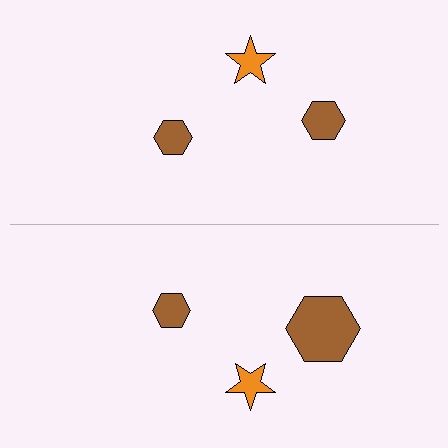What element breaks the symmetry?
The brown hexagon on the bottom side has a different size than its mirror counterpart.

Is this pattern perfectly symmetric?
No, the pattern is not perfectly symmetric. The brown hexagon on the bottom side has a different size than its mirror counterpart.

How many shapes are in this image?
There are 6 shapes in this image.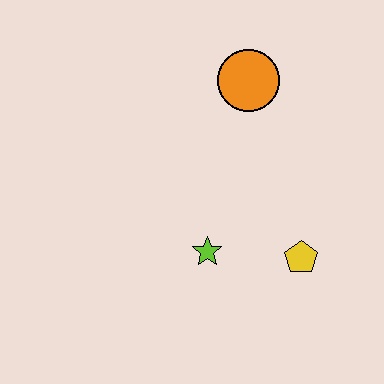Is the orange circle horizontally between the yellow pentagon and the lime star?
Yes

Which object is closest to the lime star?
The yellow pentagon is closest to the lime star.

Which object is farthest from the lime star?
The orange circle is farthest from the lime star.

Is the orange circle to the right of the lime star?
Yes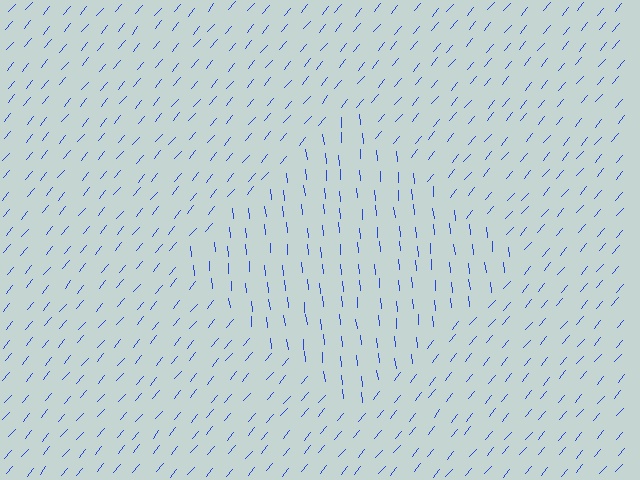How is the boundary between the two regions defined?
The boundary is defined purely by a change in line orientation (approximately 45 degrees difference). All lines are the same color and thickness.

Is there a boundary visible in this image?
Yes, there is a texture boundary formed by a change in line orientation.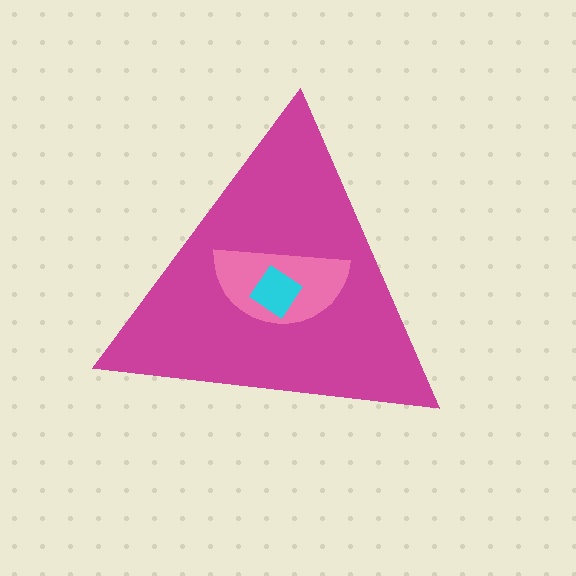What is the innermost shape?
The cyan diamond.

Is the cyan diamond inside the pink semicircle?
Yes.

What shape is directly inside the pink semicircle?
The cyan diamond.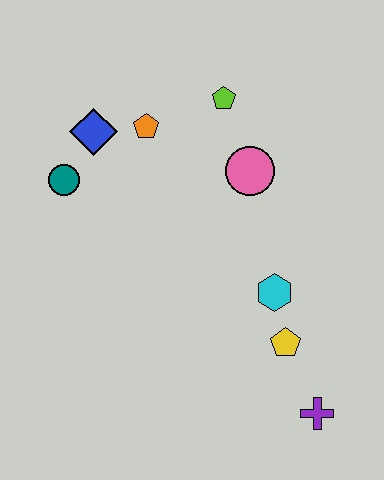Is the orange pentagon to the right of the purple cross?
No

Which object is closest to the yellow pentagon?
The cyan hexagon is closest to the yellow pentagon.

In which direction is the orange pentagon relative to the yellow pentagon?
The orange pentagon is above the yellow pentagon.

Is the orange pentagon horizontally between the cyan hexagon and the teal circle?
Yes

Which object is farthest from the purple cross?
The blue diamond is farthest from the purple cross.